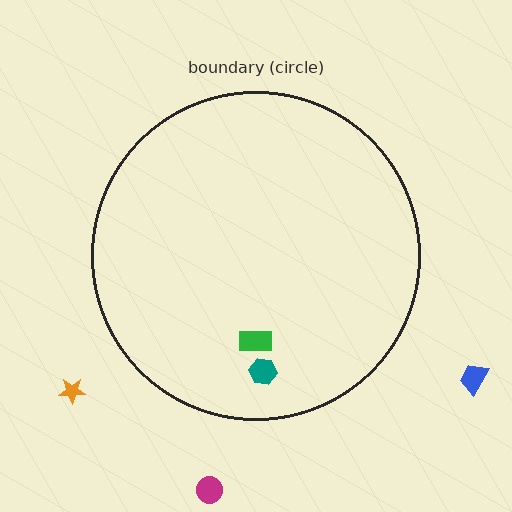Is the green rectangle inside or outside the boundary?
Inside.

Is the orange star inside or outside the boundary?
Outside.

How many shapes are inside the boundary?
2 inside, 3 outside.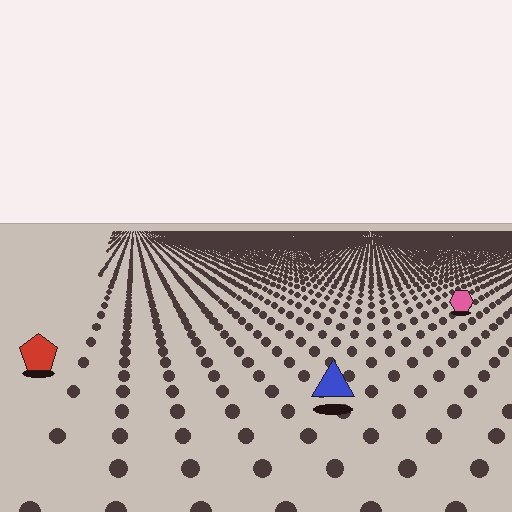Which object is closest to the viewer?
The blue triangle is closest. The texture marks near it are larger and more spread out.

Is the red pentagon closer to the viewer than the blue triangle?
No. The blue triangle is closer — you can tell from the texture gradient: the ground texture is coarser near it.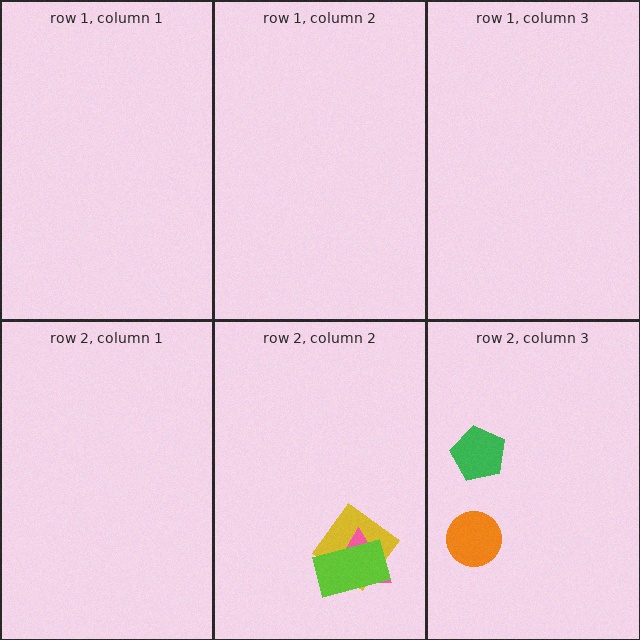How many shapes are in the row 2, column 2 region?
3.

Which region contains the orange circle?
The row 2, column 3 region.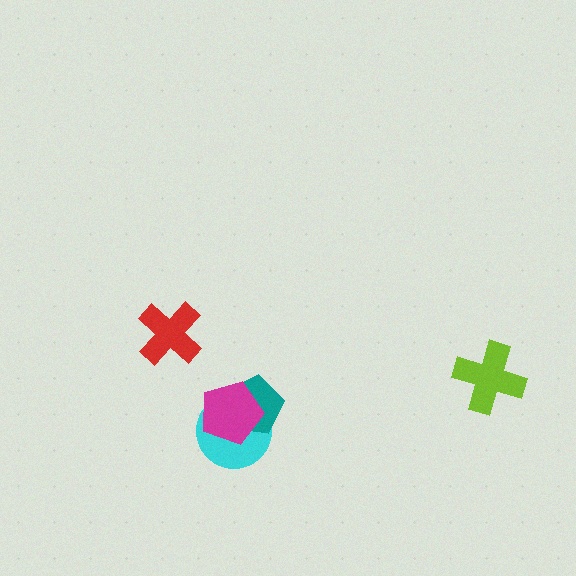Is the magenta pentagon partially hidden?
No, no other shape covers it.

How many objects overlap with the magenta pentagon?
2 objects overlap with the magenta pentagon.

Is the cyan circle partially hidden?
Yes, it is partially covered by another shape.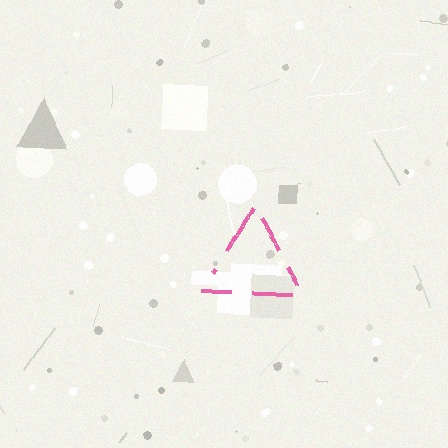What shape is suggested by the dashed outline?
The dashed outline suggests a triangle.